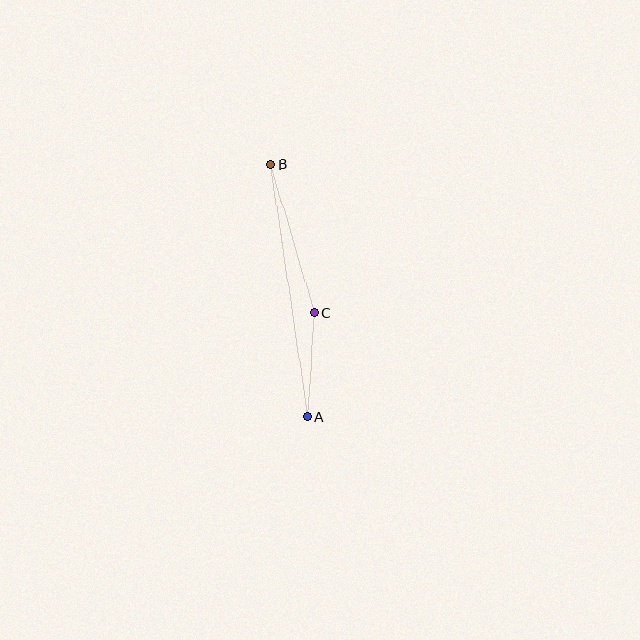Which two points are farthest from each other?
Points A and B are farthest from each other.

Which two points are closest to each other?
Points A and C are closest to each other.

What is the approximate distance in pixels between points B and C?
The distance between B and C is approximately 155 pixels.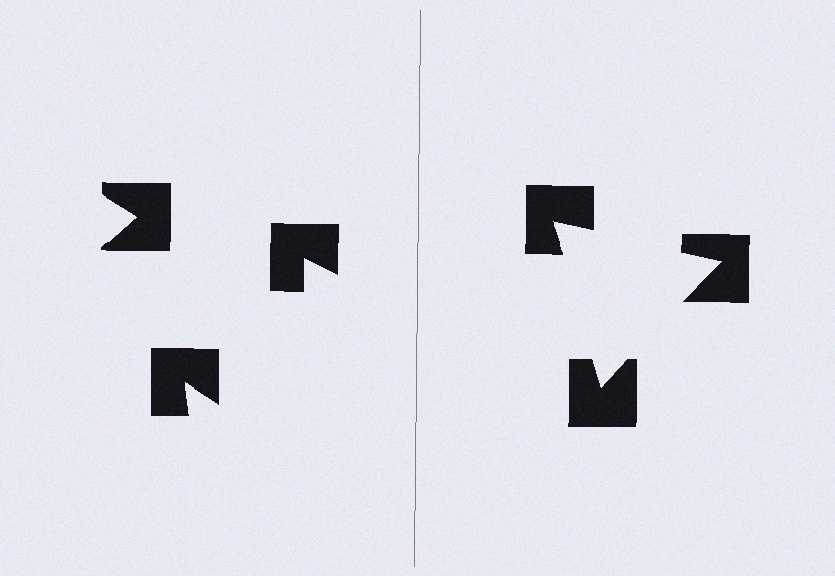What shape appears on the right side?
An illusory triangle.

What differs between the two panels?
The notched squares are positioned identically on both sides; only the wedge orientations differ. On the right they align to a triangle; on the left they are misaligned.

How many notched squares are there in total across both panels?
6 — 3 on each side.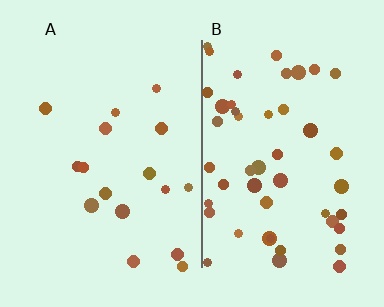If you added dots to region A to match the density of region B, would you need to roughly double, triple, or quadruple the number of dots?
Approximately triple.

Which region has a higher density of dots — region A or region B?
B (the right).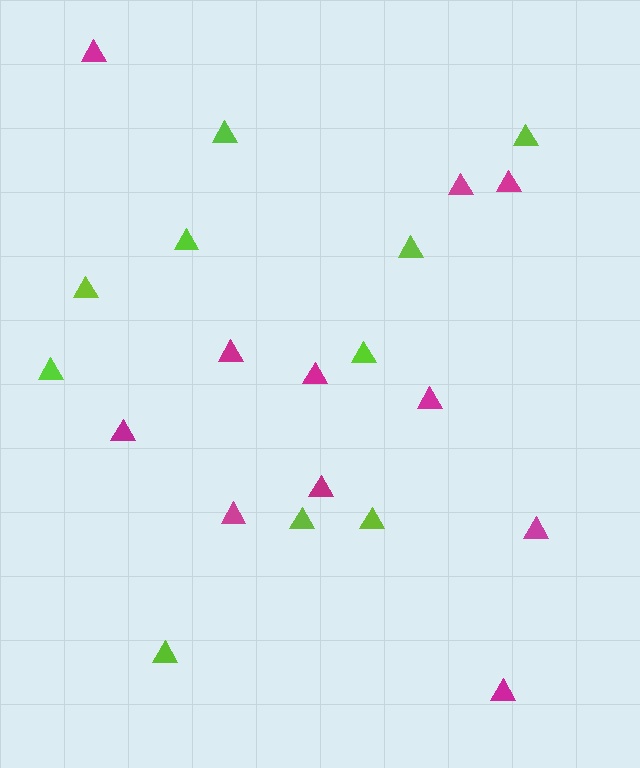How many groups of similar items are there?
There are 2 groups: one group of lime triangles (10) and one group of magenta triangles (11).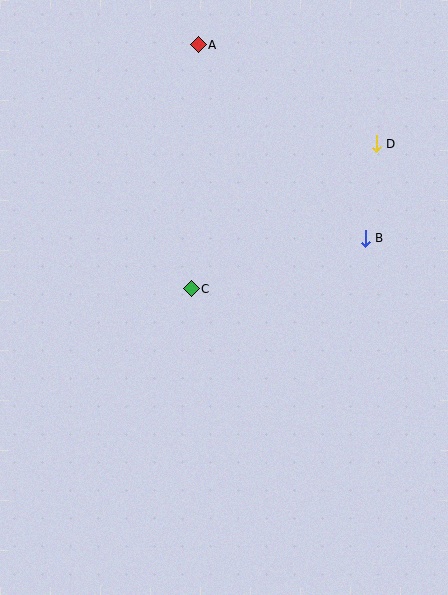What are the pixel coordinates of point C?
Point C is at (191, 289).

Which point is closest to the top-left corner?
Point A is closest to the top-left corner.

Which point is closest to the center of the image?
Point C at (191, 289) is closest to the center.